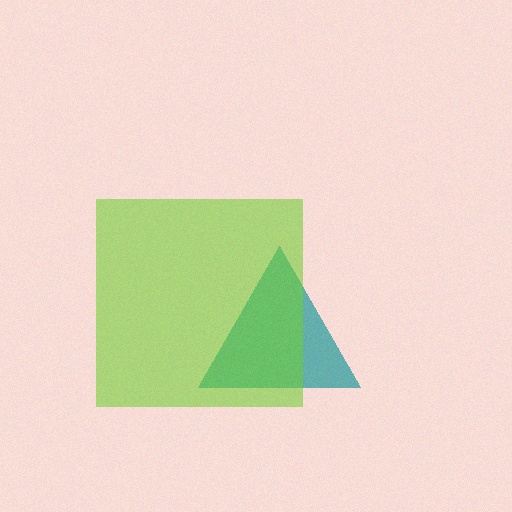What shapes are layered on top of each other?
The layered shapes are: a teal triangle, a lime square.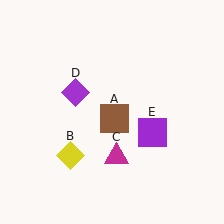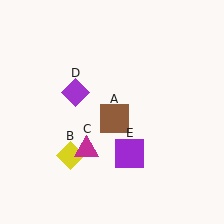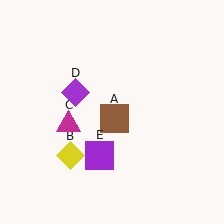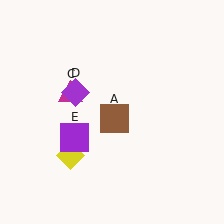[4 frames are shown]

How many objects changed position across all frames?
2 objects changed position: magenta triangle (object C), purple square (object E).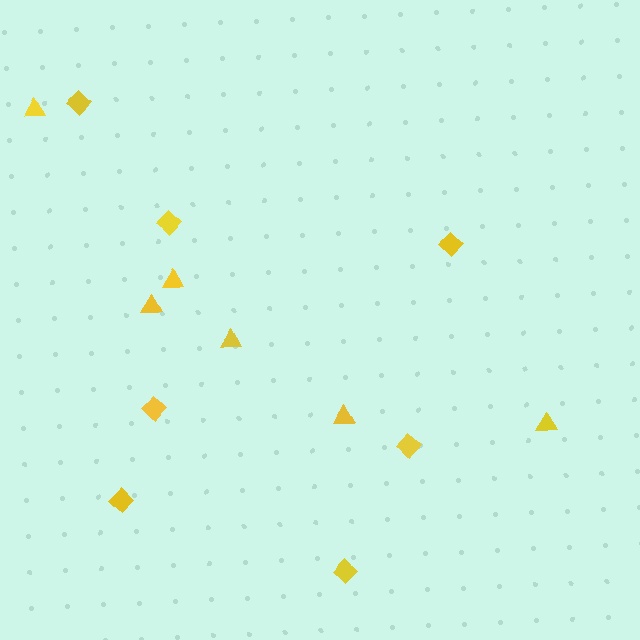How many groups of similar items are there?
There are 2 groups: one group of triangles (6) and one group of diamonds (7).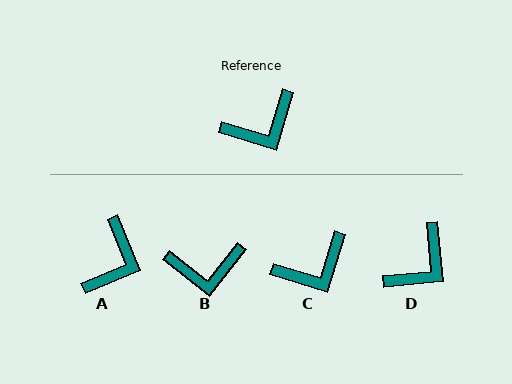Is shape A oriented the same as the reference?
No, it is off by about 39 degrees.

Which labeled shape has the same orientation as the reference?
C.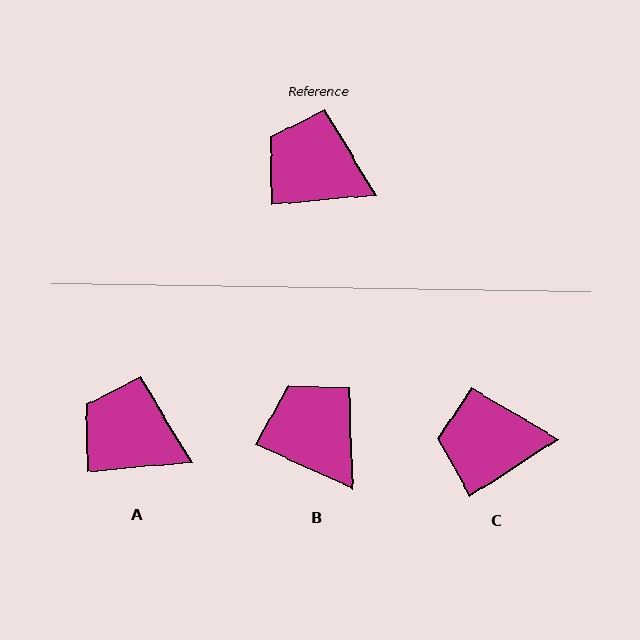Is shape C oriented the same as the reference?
No, it is off by about 28 degrees.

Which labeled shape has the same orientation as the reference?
A.